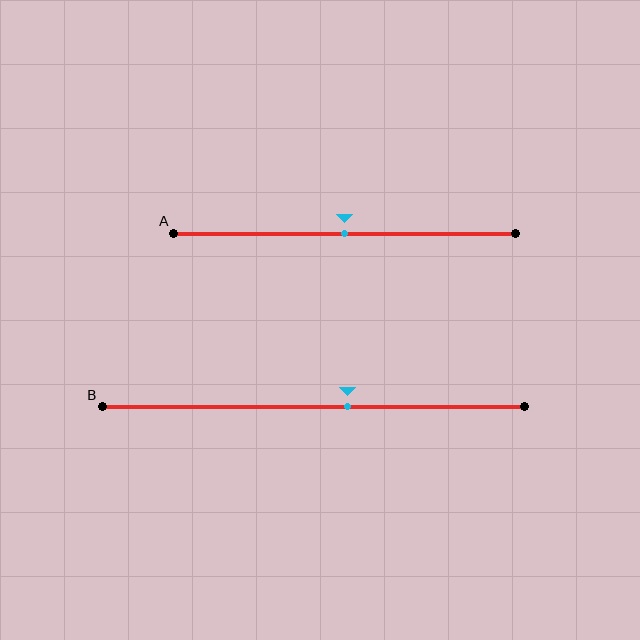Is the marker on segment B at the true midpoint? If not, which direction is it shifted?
No, the marker on segment B is shifted to the right by about 8% of the segment length.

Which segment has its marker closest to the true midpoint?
Segment A has its marker closest to the true midpoint.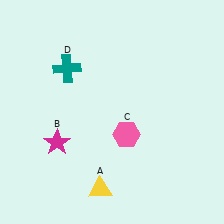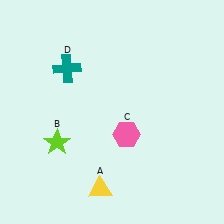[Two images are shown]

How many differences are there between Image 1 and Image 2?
There is 1 difference between the two images.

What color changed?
The star (B) changed from magenta in Image 1 to lime in Image 2.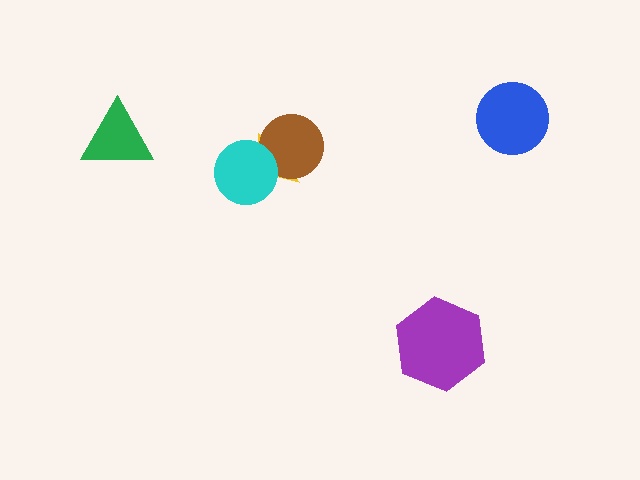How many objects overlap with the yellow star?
2 objects overlap with the yellow star.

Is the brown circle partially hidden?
Yes, it is partially covered by another shape.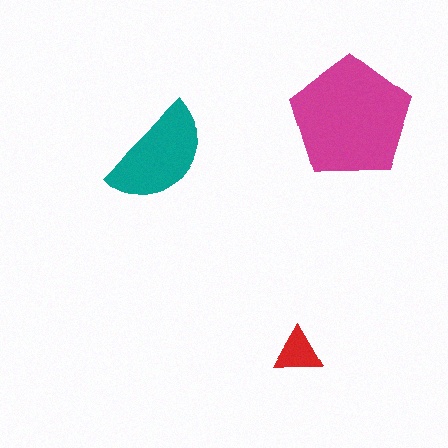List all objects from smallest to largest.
The red triangle, the teal semicircle, the magenta pentagon.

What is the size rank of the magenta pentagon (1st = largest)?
1st.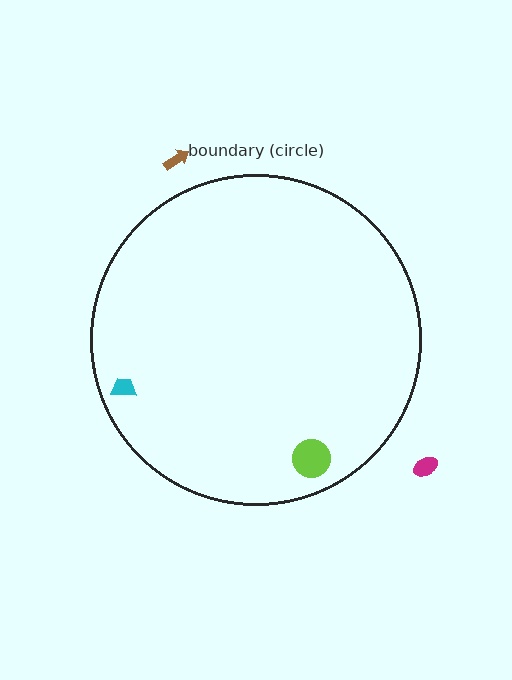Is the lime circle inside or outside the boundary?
Inside.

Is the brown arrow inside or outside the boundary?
Outside.